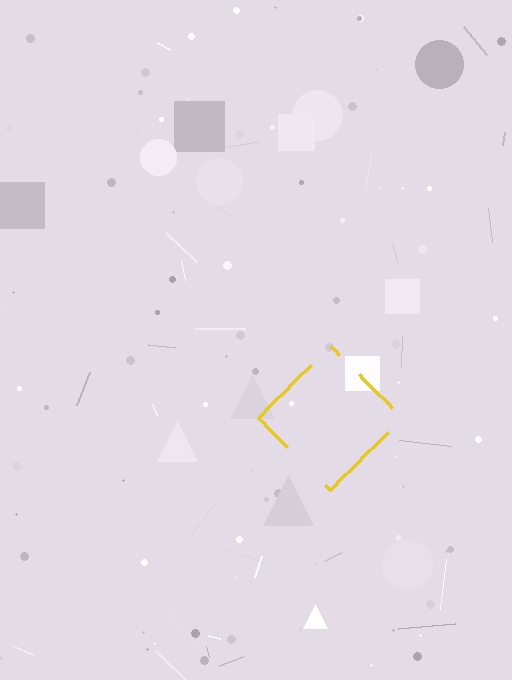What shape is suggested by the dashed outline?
The dashed outline suggests a diamond.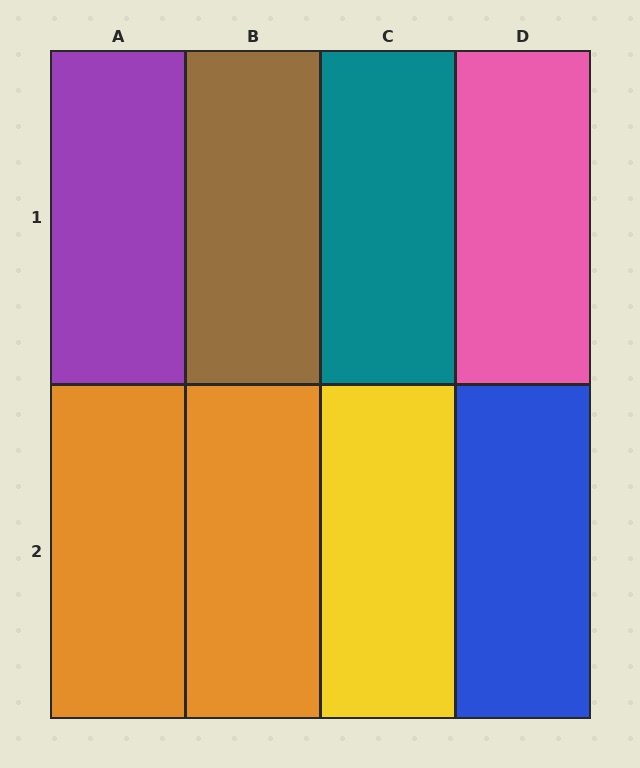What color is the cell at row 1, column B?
Brown.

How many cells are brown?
1 cell is brown.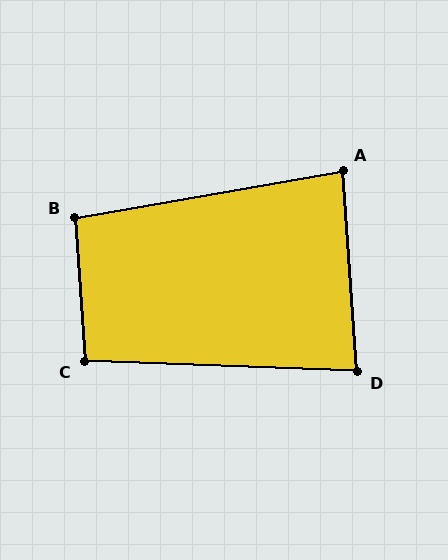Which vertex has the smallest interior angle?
D, at approximately 84 degrees.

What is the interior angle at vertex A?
Approximately 84 degrees (acute).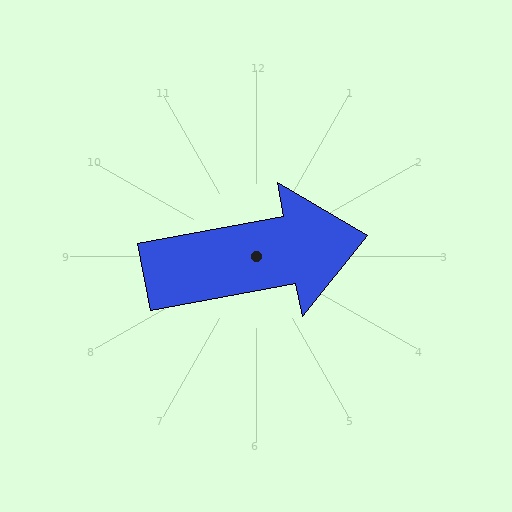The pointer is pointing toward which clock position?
Roughly 3 o'clock.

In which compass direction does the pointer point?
East.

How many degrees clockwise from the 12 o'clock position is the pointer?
Approximately 79 degrees.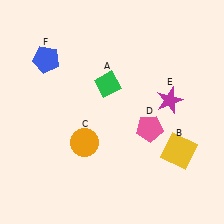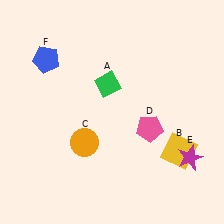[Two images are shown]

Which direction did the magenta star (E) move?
The magenta star (E) moved down.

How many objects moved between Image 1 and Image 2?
1 object moved between the two images.